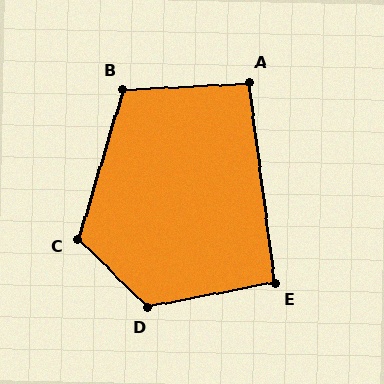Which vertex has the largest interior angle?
D, at approximately 125 degrees.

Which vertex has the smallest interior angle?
E, at approximately 93 degrees.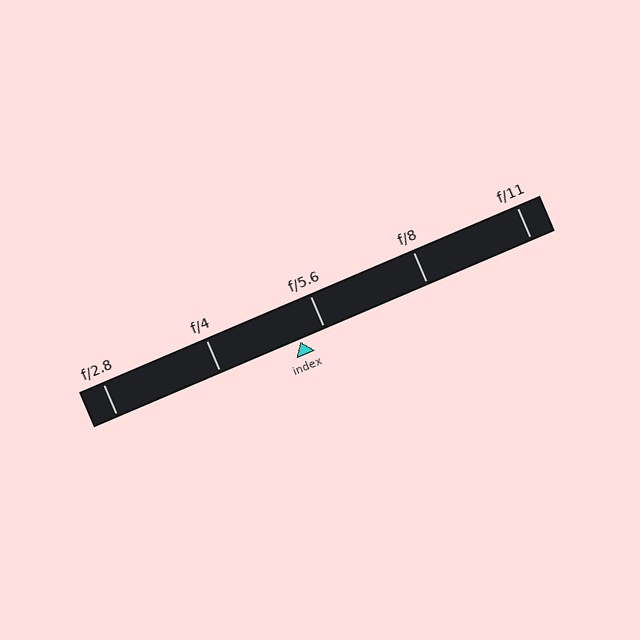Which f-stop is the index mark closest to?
The index mark is closest to f/5.6.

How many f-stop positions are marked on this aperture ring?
There are 5 f-stop positions marked.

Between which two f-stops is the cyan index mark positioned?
The index mark is between f/4 and f/5.6.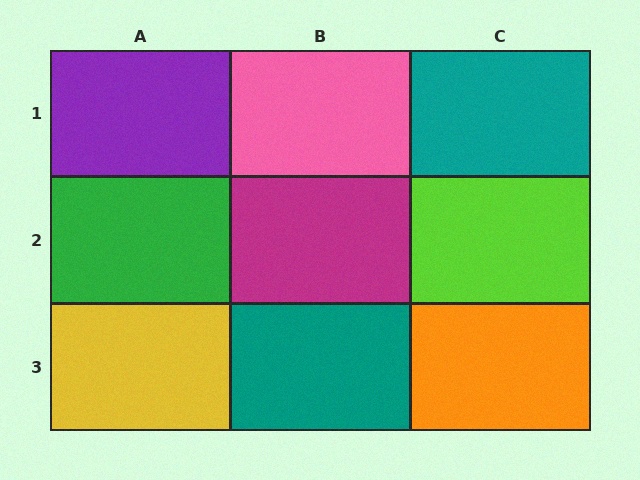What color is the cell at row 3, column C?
Orange.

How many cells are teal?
2 cells are teal.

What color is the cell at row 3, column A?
Yellow.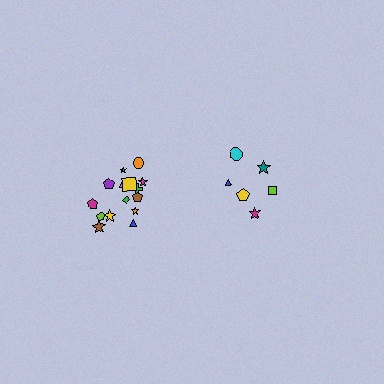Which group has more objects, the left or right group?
The left group.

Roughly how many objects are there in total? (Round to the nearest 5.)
Roughly 20 objects in total.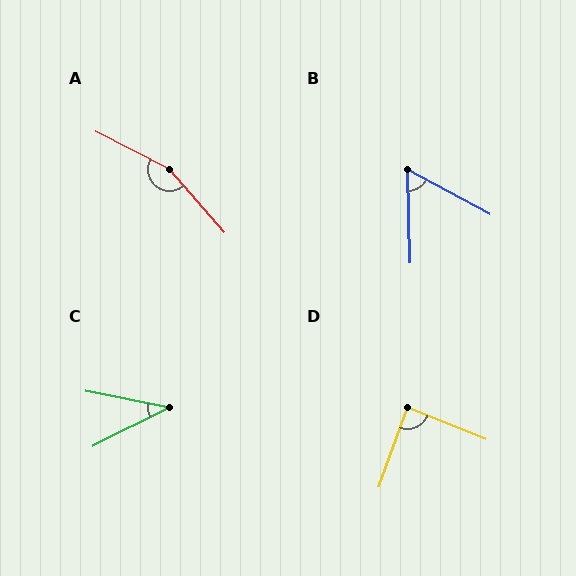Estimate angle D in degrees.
Approximately 88 degrees.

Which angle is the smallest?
C, at approximately 38 degrees.